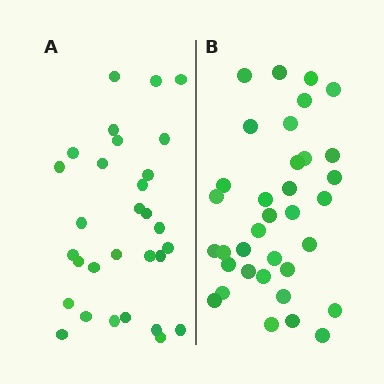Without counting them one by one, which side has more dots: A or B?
Region B (the right region) has more dots.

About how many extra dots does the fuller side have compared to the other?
Region B has about 5 more dots than region A.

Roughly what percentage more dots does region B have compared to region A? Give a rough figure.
About 15% more.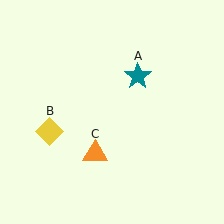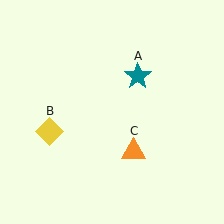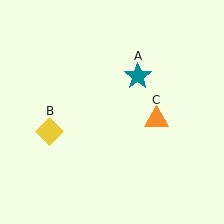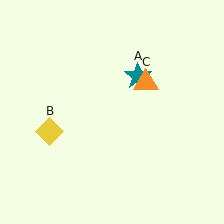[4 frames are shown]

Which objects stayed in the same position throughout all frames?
Teal star (object A) and yellow diamond (object B) remained stationary.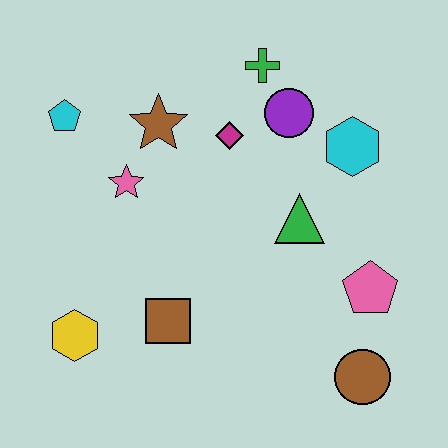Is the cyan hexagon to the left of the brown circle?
Yes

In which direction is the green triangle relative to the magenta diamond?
The green triangle is below the magenta diamond.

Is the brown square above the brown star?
No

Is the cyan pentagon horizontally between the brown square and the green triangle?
No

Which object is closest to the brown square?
The yellow hexagon is closest to the brown square.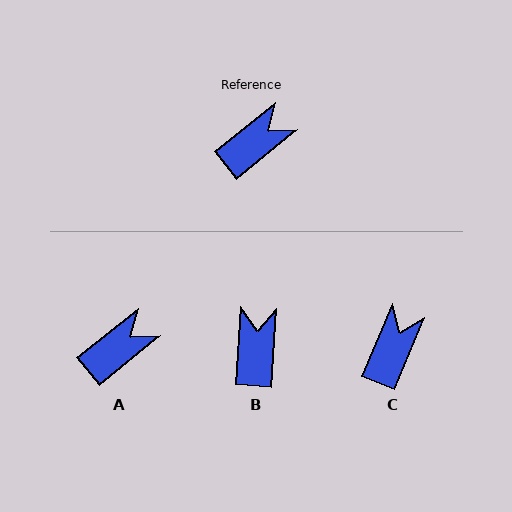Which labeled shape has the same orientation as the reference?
A.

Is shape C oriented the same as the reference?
No, it is off by about 28 degrees.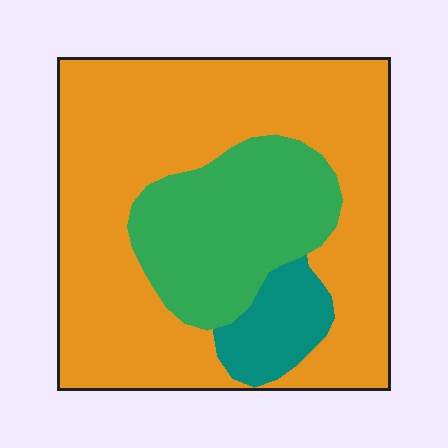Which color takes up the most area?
Orange, at roughly 65%.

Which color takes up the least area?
Teal, at roughly 10%.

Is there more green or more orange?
Orange.